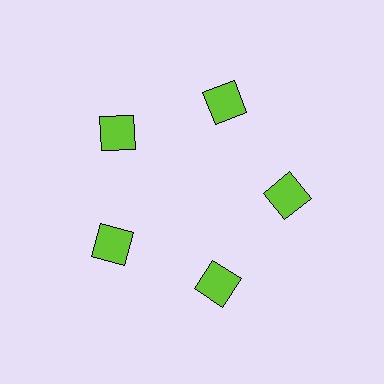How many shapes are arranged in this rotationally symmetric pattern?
There are 5 shapes, arranged in 5 groups of 1.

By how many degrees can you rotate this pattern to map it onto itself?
The pattern maps onto itself every 72 degrees of rotation.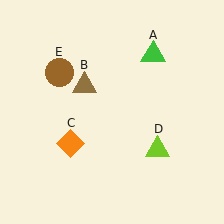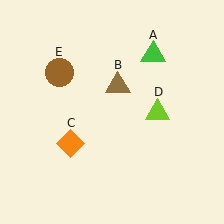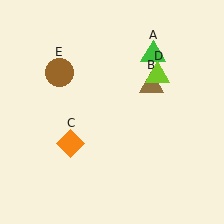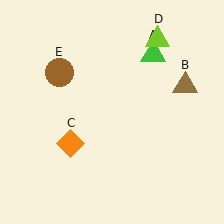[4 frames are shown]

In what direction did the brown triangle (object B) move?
The brown triangle (object B) moved right.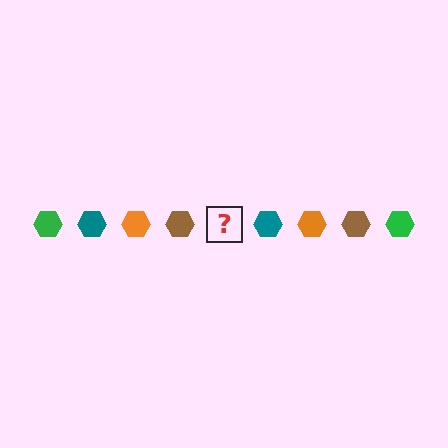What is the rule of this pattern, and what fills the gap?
The rule is that the pattern cycles through green, teal, orange, brown hexagons. The gap should be filled with a green hexagon.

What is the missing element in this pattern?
The missing element is a green hexagon.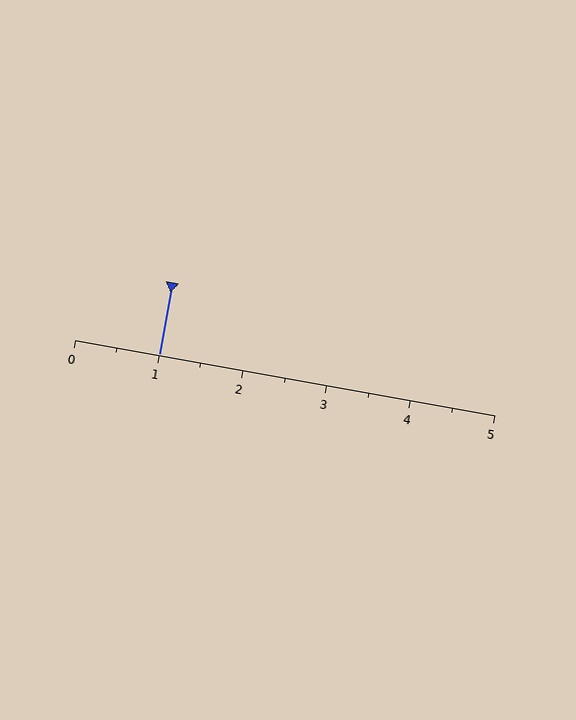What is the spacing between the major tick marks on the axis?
The major ticks are spaced 1 apart.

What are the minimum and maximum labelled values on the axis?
The axis runs from 0 to 5.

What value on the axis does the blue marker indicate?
The marker indicates approximately 1.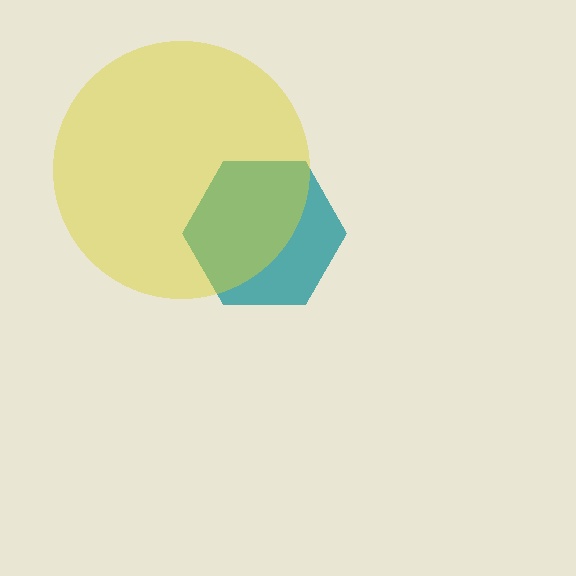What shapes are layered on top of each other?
The layered shapes are: a teal hexagon, a yellow circle.